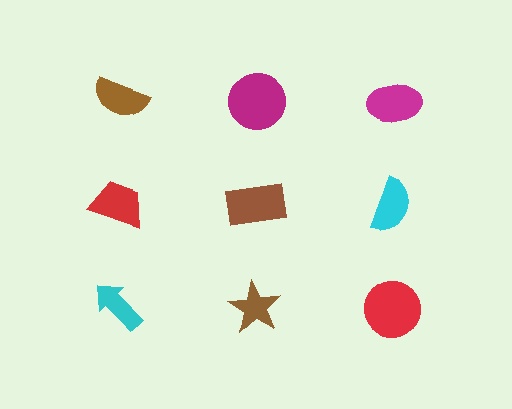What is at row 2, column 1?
A red trapezoid.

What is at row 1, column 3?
A magenta ellipse.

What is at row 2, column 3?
A cyan semicircle.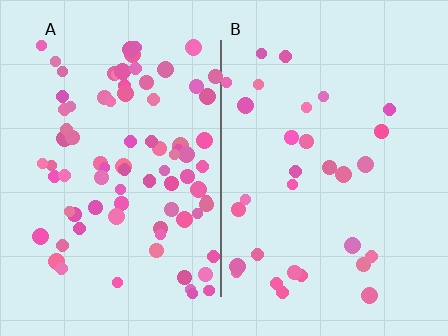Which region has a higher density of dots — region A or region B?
A (the left).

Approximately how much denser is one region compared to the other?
Approximately 2.8× — region A over region B.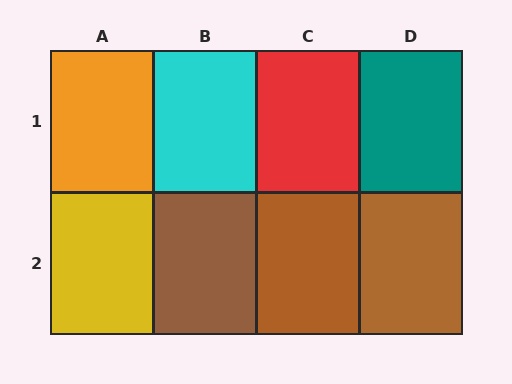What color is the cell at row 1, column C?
Red.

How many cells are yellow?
1 cell is yellow.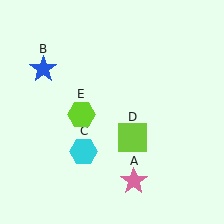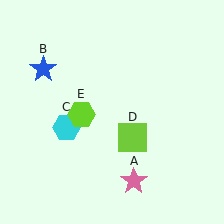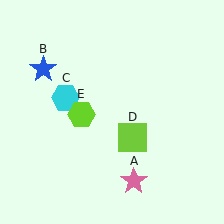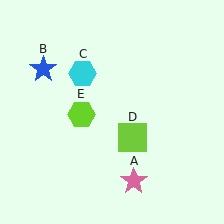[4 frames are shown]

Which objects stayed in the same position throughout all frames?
Pink star (object A) and blue star (object B) and lime square (object D) and lime hexagon (object E) remained stationary.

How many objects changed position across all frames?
1 object changed position: cyan hexagon (object C).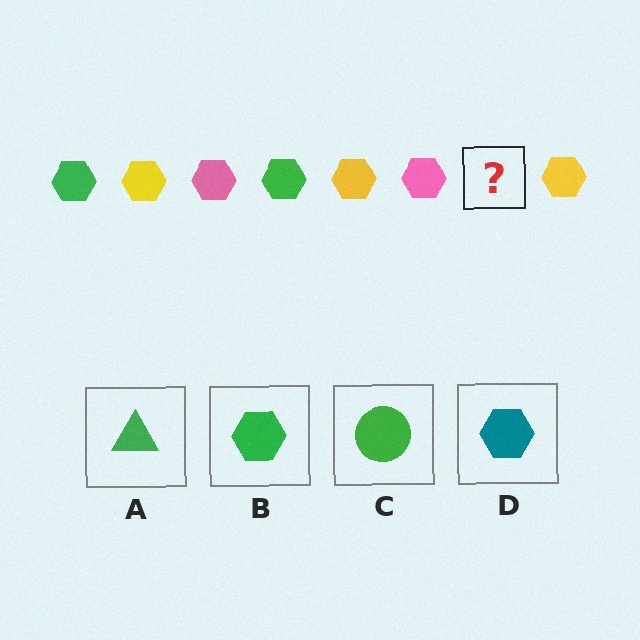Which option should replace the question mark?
Option B.